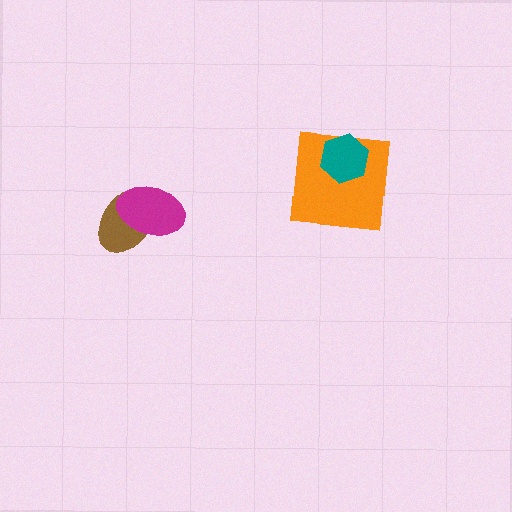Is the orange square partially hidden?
Yes, it is partially covered by another shape.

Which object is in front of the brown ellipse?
The magenta ellipse is in front of the brown ellipse.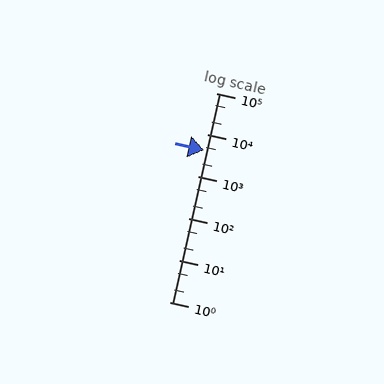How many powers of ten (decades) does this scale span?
The scale spans 5 decades, from 1 to 100000.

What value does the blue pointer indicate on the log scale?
The pointer indicates approximately 4300.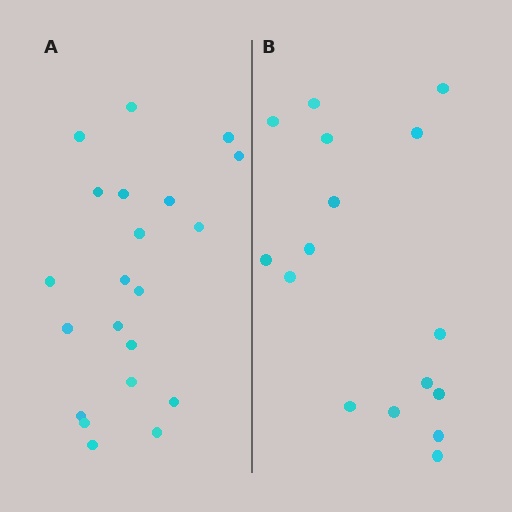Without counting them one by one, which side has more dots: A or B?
Region A (the left region) has more dots.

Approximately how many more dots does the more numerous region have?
Region A has about 5 more dots than region B.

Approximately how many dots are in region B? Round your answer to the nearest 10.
About 20 dots. (The exact count is 16, which rounds to 20.)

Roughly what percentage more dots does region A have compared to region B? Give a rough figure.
About 30% more.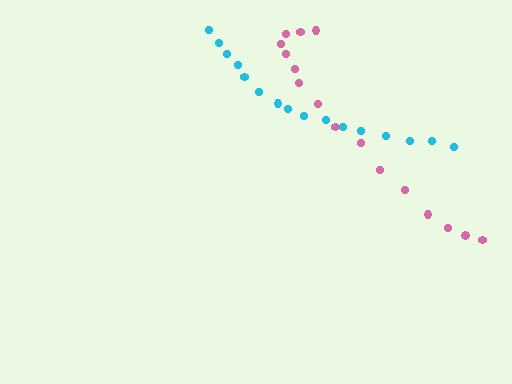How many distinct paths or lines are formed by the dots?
There are 2 distinct paths.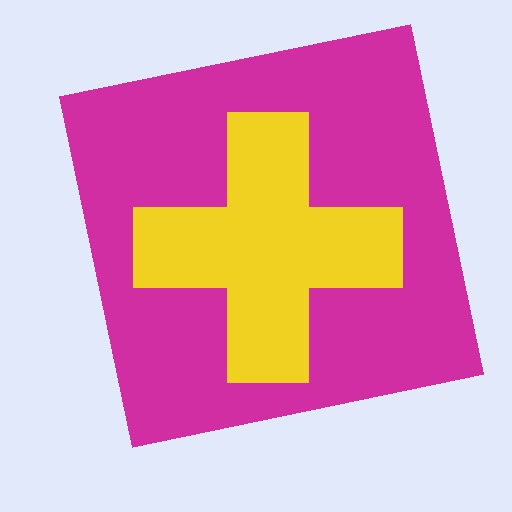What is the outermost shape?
The magenta square.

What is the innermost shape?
The yellow cross.